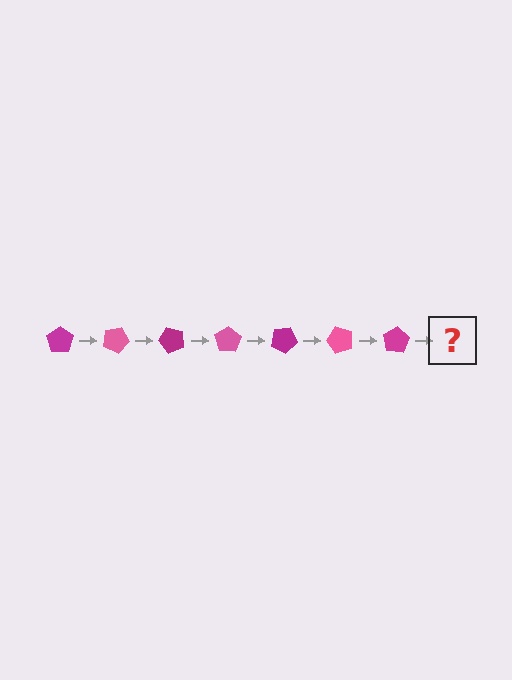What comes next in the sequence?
The next element should be a pink pentagon, rotated 175 degrees from the start.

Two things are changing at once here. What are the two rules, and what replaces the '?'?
The two rules are that it rotates 25 degrees each step and the color cycles through magenta and pink. The '?' should be a pink pentagon, rotated 175 degrees from the start.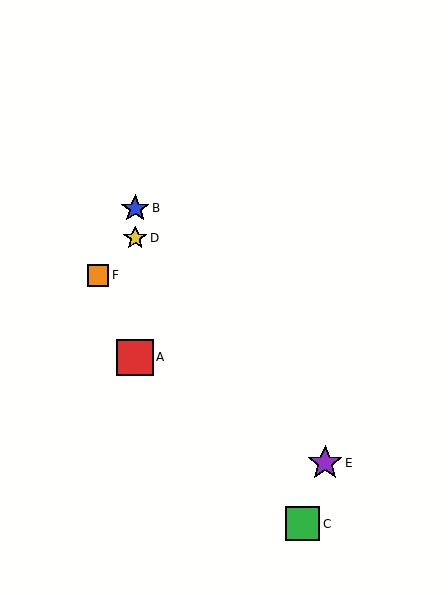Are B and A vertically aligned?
Yes, both are at x≈135.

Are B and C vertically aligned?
No, B is at x≈135 and C is at x≈302.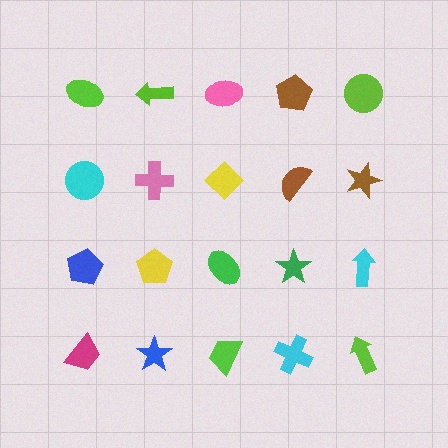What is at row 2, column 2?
A pink cross.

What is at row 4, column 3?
A lime trapezoid.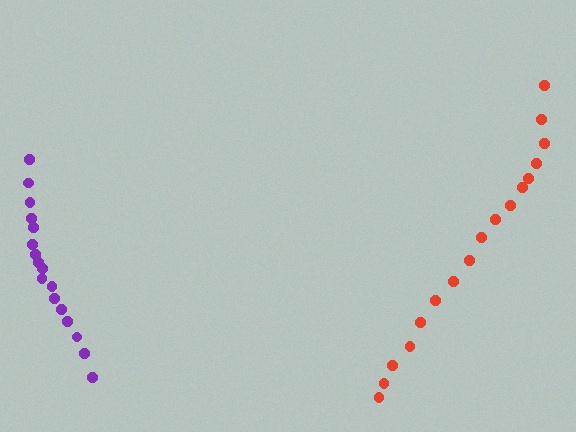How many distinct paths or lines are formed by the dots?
There are 2 distinct paths.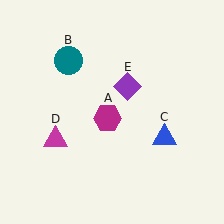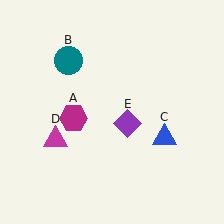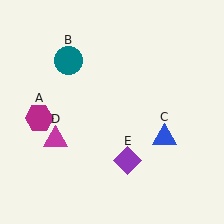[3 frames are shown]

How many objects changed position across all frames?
2 objects changed position: magenta hexagon (object A), purple diamond (object E).